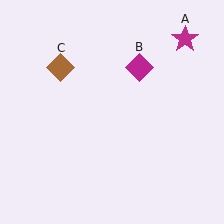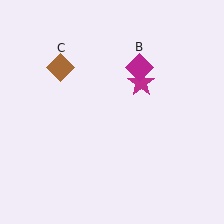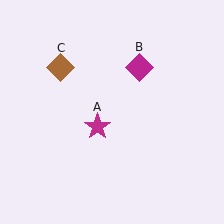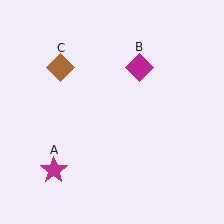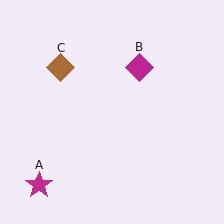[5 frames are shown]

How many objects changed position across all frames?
1 object changed position: magenta star (object A).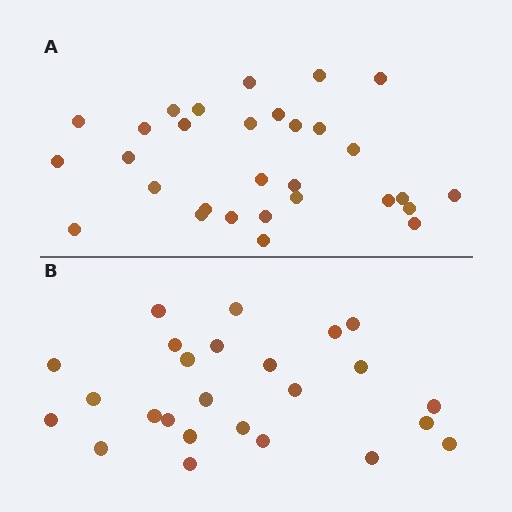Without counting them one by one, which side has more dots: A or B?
Region A (the top region) has more dots.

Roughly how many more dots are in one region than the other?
Region A has about 5 more dots than region B.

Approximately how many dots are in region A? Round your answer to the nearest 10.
About 30 dots.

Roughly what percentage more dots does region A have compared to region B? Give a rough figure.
About 20% more.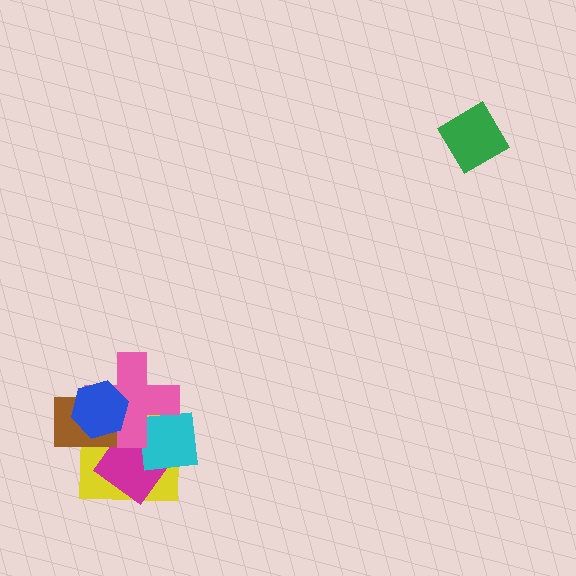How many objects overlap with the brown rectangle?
4 objects overlap with the brown rectangle.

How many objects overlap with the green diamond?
0 objects overlap with the green diamond.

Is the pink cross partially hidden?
Yes, it is partially covered by another shape.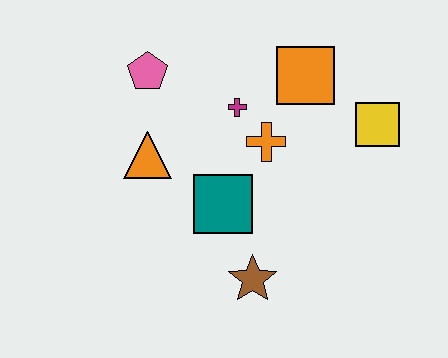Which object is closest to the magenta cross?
The orange cross is closest to the magenta cross.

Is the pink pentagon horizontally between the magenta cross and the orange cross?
No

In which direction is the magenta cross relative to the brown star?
The magenta cross is above the brown star.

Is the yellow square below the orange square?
Yes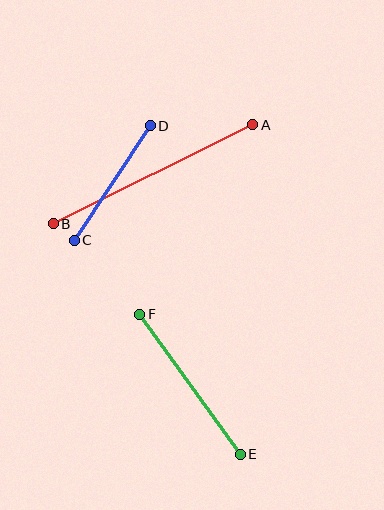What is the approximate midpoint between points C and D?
The midpoint is at approximately (112, 183) pixels.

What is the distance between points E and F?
The distance is approximately 172 pixels.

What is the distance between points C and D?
The distance is approximately 137 pixels.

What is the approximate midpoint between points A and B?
The midpoint is at approximately (153, 174) pixels.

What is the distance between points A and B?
The distance is approximately 223 pixels.